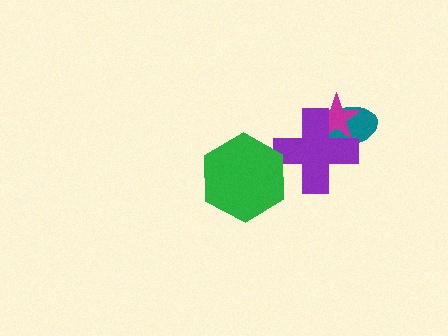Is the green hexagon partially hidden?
No, no other shape covers it.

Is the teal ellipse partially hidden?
Yes, it is partially covered by another shape.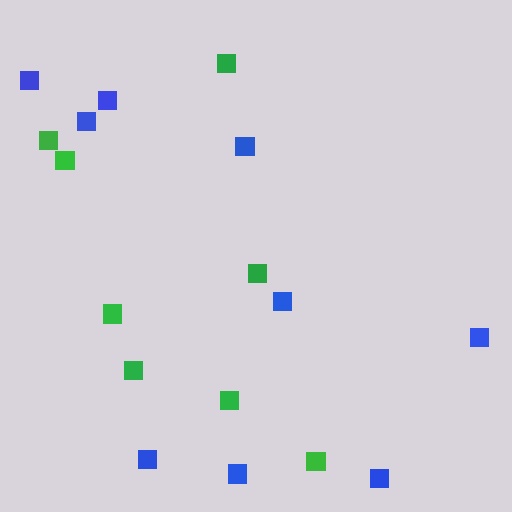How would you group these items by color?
There are 2 groups: one group of blue squares (9) and one group of green squares (8).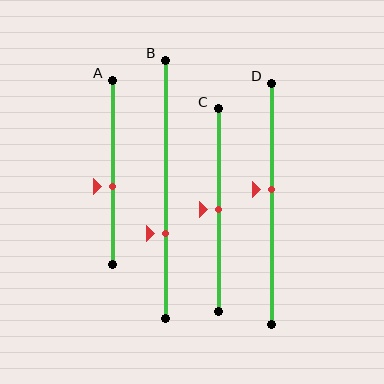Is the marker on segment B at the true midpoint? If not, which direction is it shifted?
No, the marker on segment B is shifted downward by about 17% of the segment length.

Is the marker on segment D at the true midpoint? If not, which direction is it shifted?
No, the marker on segment D is shifted upward by about 6% of the segment length.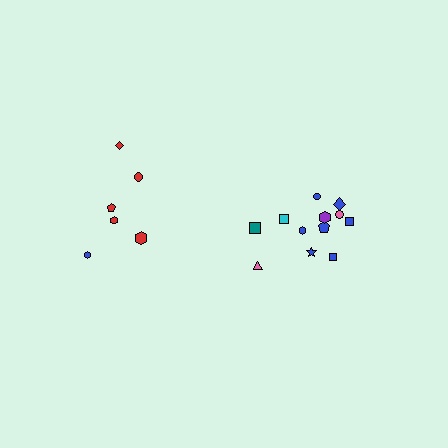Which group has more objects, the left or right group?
The right group.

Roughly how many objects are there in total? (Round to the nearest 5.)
Roughly 20 objects in total.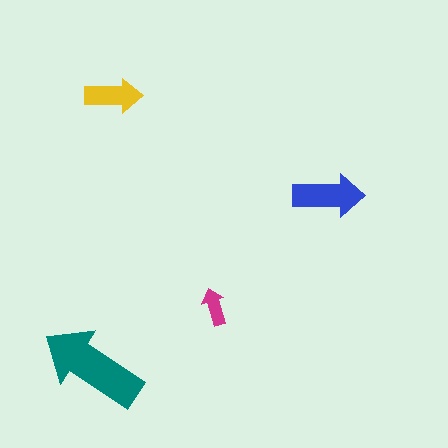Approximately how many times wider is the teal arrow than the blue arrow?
About 1.5 times wider.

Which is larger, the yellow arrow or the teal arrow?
The teal one.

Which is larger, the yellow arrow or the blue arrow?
The blue one.